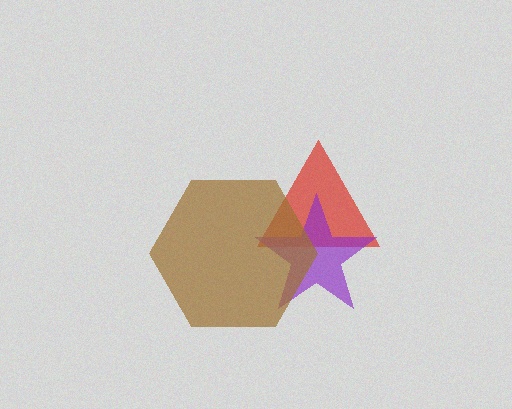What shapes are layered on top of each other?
The layered shapes are: a red triangle, a purple star, a brown hexagon.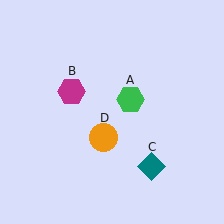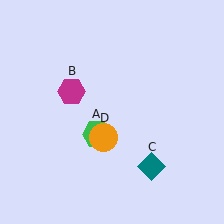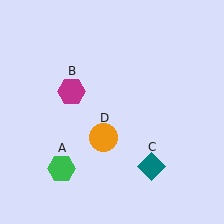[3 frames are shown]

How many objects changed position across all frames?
1 object changed position: green hexagon (object A).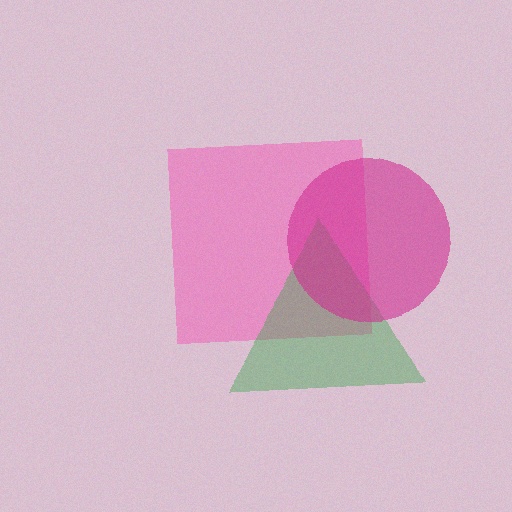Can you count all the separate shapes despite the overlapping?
Yes, there are 3 separate shapes.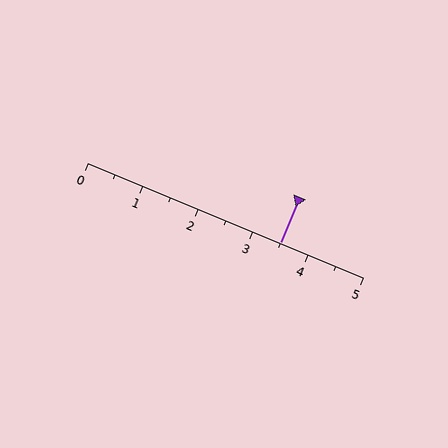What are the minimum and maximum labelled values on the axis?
The axis runs from 0 to 5.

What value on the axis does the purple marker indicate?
The marker indicates approximately 3.5.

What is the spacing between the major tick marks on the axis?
The major ticks are spaced 1 apart.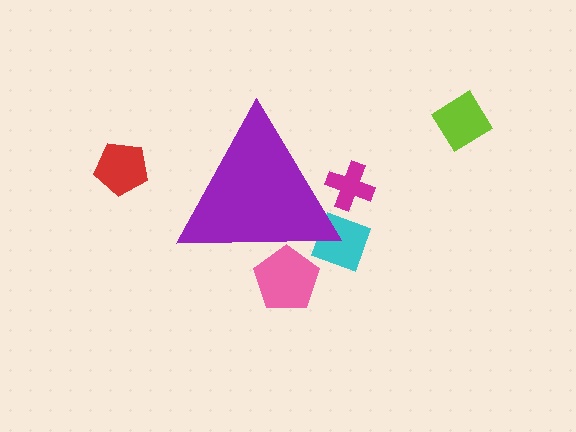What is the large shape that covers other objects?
A purple triangle.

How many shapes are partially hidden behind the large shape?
3 shapes are partially hidden.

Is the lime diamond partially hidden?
No, the lime diamond is fully visible.